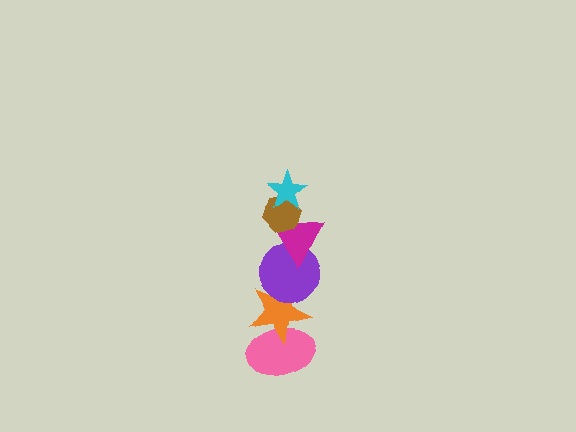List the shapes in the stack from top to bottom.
From top to bottom: the cyan star, the brown hexagon, the magenta triangle, the purple circle, the orange star, the pink ellipse.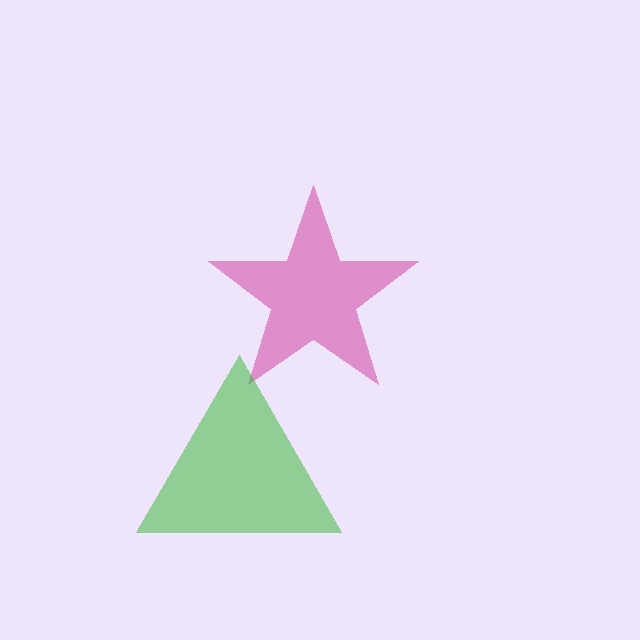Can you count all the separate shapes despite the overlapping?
Yes, there are 2 separate shapes.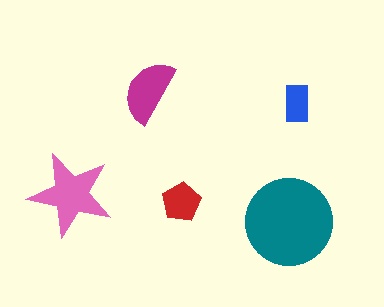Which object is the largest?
The teal circle.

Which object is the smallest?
The blue rectangle.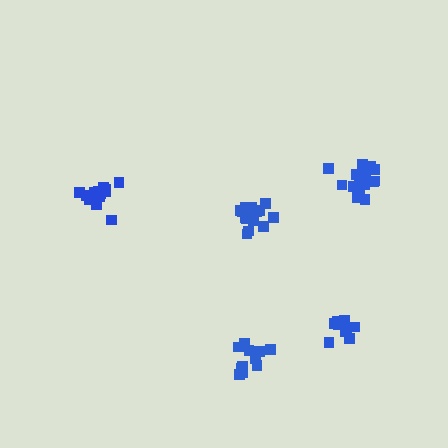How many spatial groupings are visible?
There are 5 spatial groupings.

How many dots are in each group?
Group 1: 15 dots, Group 2: 16 dots, Group 3: 12 dots, Group 4: 10 dots, Group 5: 16 dots (69 total).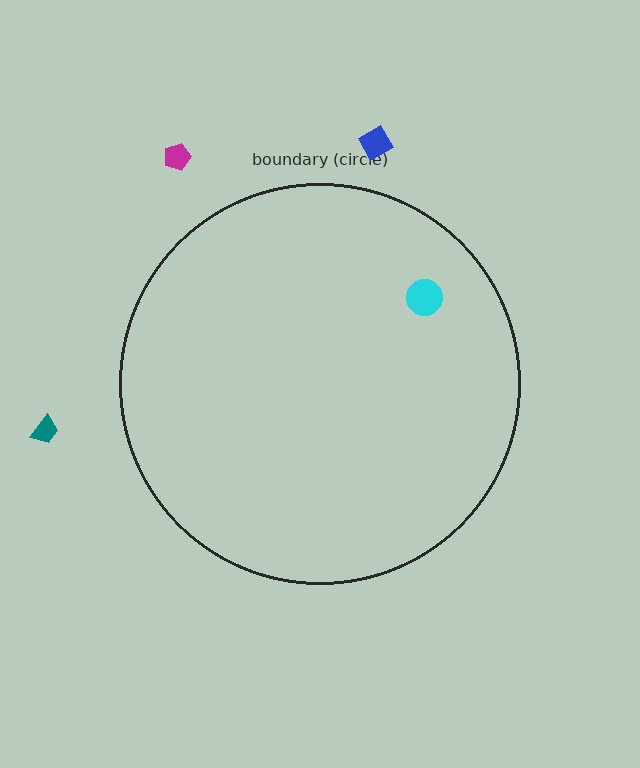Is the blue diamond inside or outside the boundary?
Outside.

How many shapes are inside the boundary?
1 inside, 3 outside.